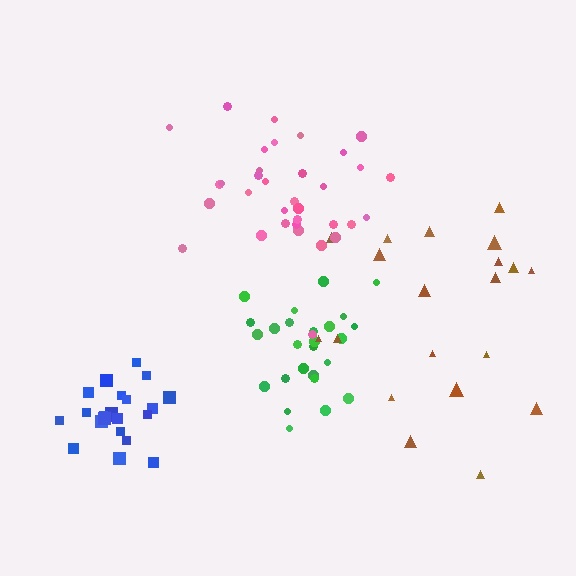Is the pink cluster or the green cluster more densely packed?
Green.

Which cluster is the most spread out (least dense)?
Brown.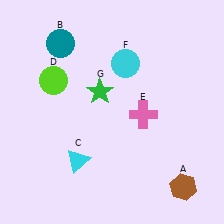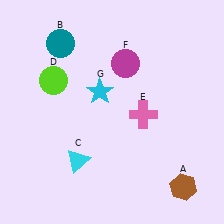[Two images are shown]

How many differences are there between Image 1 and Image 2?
There are 2 differences between the two images.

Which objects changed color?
F changed from cyan to magenta. G changed from green to cyan.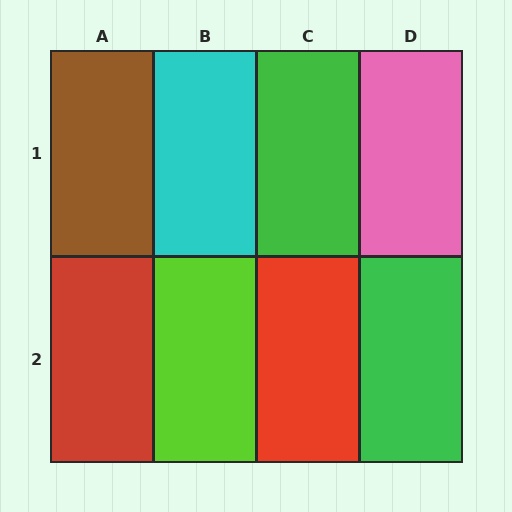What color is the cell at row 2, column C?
Red.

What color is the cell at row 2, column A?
Red.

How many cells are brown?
1 cell is brown.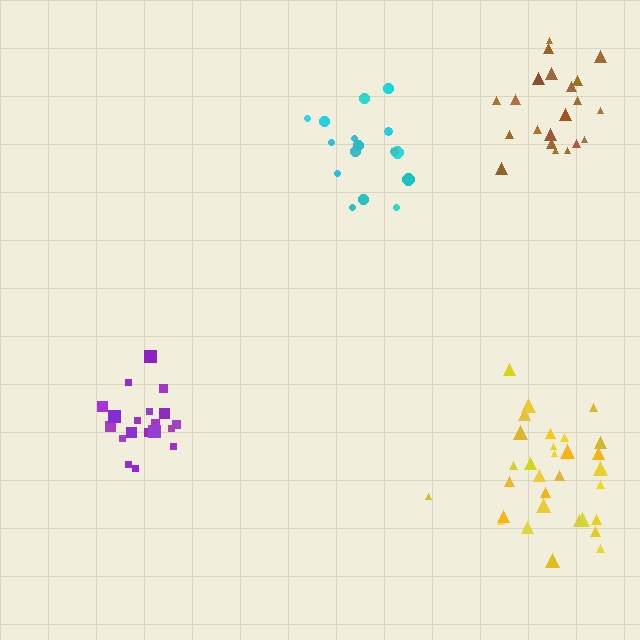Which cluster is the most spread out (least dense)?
Yellow.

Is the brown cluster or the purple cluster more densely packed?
Purple.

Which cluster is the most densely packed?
Purple.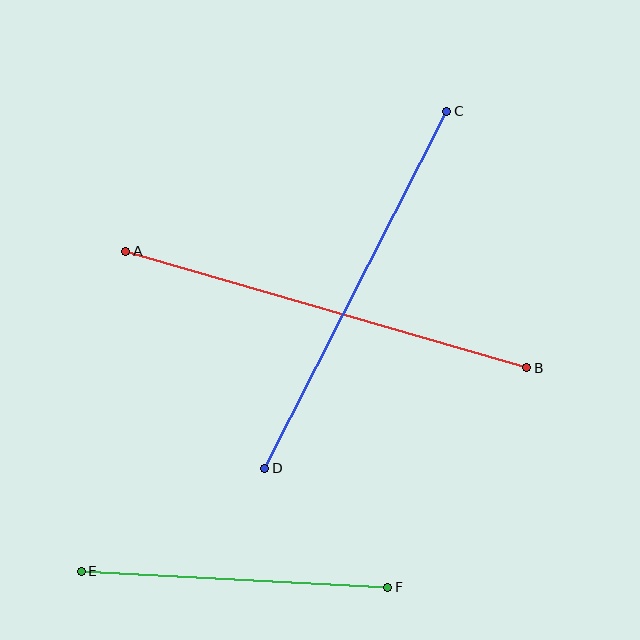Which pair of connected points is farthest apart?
Points A and B are farthest apart.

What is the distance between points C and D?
The distance is approximately 401 pixels.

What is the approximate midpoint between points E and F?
The midpoint is at approximately (235, 579) pixels.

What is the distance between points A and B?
The distance is approximately 418 pixels.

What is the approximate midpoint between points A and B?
The midpoint is at approximately (326, 309) pixels.